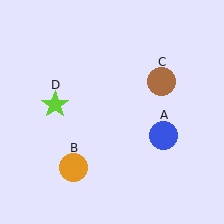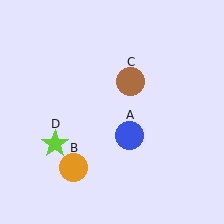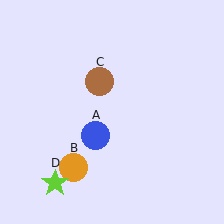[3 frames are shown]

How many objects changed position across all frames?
3 objects changed position: blue circle (object A), brown circle (object C), lime star (object D).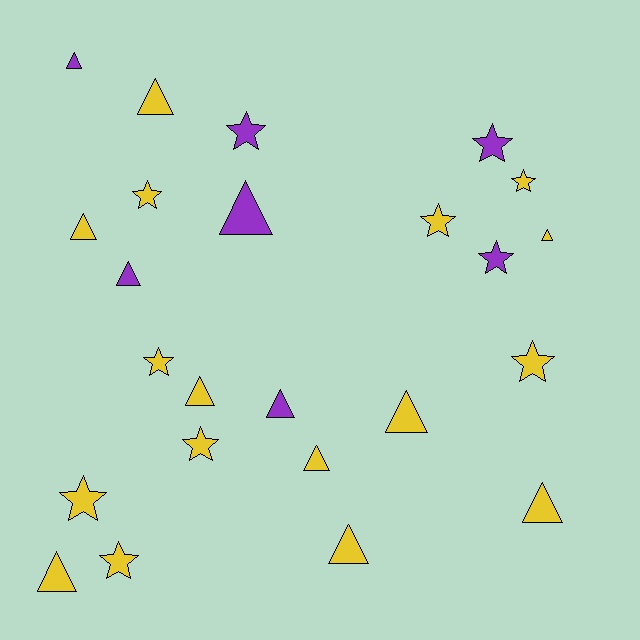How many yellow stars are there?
There are 8 yellow stars.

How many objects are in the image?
There are 24 objects.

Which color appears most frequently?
Yellow, with 17 objects.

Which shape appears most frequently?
Triangle, with 13 objects.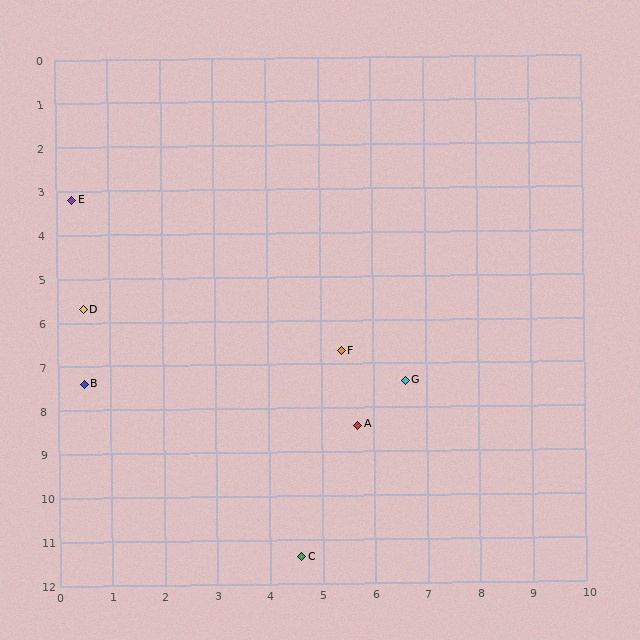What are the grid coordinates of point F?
Point F is at approximately (5.4, 6.7).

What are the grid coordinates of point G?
Point G is at approximately (6.6, 7.4).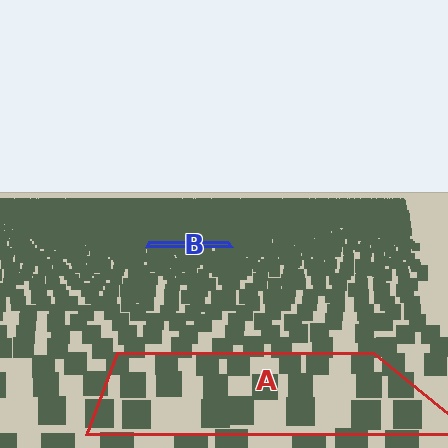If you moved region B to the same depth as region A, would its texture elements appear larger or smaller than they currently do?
They would appear larger. At a closer depth, the same texture elements are projected at a bigger on-screen size.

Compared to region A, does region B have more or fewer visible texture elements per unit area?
Region B has more texture elements per unit area — they are packed more densely because it is farther away.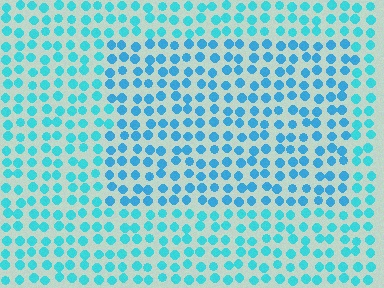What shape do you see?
I see a rectangle.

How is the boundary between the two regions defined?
The boundary is defined purely by a slight shift in hue (about 18 degrees). Spacing, size, and orientation are identical on both sides.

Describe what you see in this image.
The image is filled with small cyan elements in a uniform arrangement. A rectangle-shaped region is visible where the elements are tinted to a slightly different hue, forming a subtle color boundary.